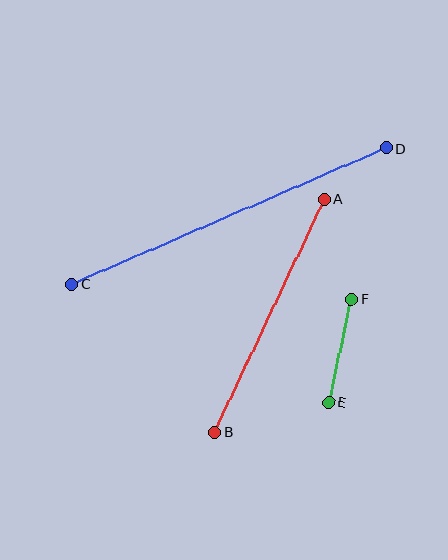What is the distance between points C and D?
The distance is approximately 342 pixels.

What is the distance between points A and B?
The distance is approximately 257 pixels.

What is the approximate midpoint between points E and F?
The midpoint is at approximately (340, 351) pixels.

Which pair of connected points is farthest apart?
Points C and D are farthest apart.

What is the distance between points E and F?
The distance is approximately 106 pixels.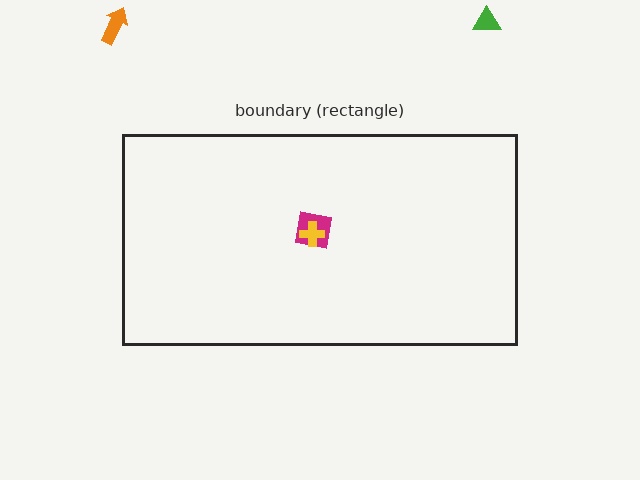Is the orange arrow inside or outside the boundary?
Outside.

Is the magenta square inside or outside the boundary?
Inside.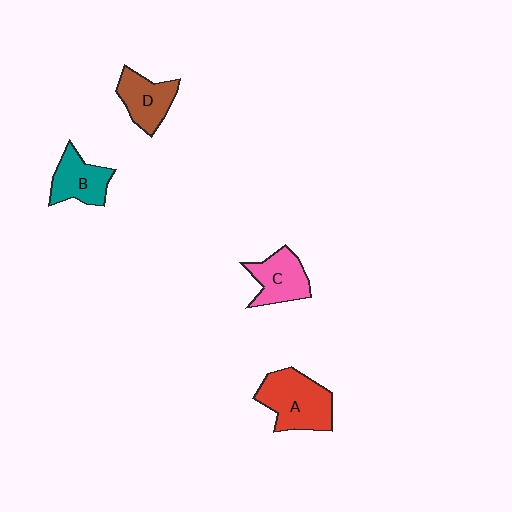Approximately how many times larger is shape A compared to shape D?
Approximately 1.4 times.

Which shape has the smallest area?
Shape B (teal).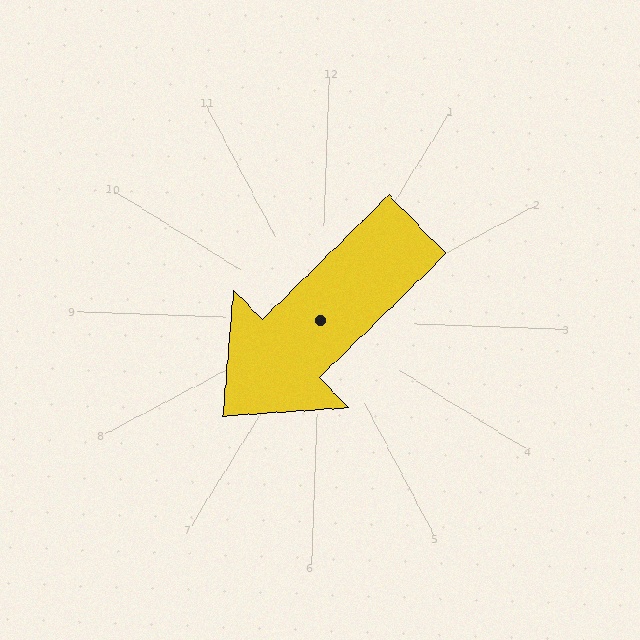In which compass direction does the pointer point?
Southwest.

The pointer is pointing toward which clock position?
Roughly 7 o'clock.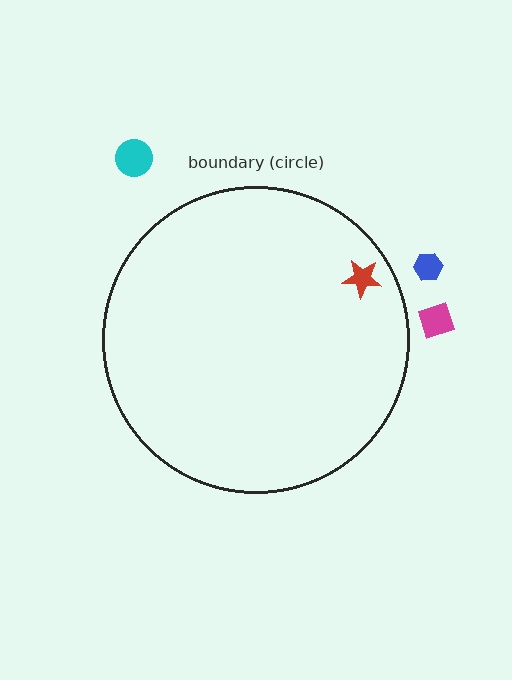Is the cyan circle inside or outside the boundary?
Outside.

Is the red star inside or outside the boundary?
Inside.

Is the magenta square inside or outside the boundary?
Outside.